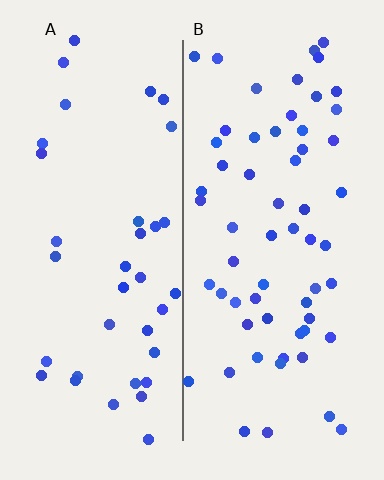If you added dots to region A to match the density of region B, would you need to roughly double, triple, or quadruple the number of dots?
Approximately double.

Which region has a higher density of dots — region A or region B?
B (the right).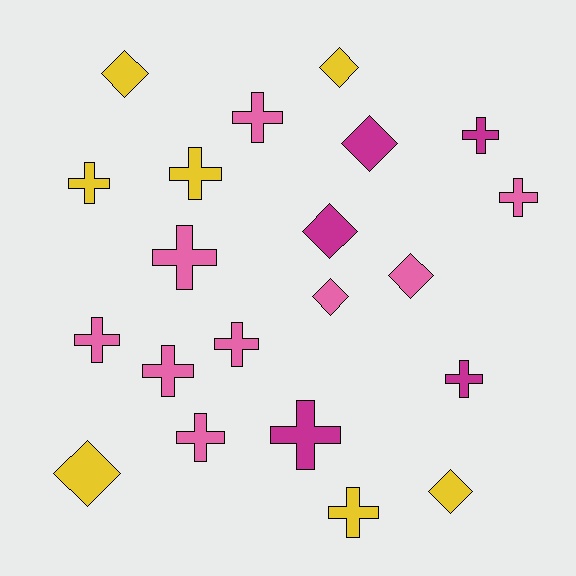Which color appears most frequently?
Pink, with 9 objects.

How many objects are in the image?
There are 21 objects.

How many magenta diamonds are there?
There are 2 magenta diamonds.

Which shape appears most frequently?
Cross, with 13 objects.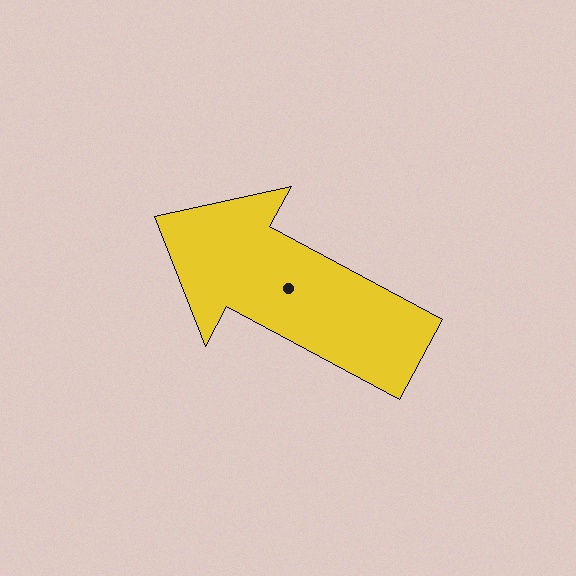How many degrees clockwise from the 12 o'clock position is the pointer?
Approximately 298 degrees.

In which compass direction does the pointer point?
Northwest.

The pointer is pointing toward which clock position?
Roughly 10 o'clock.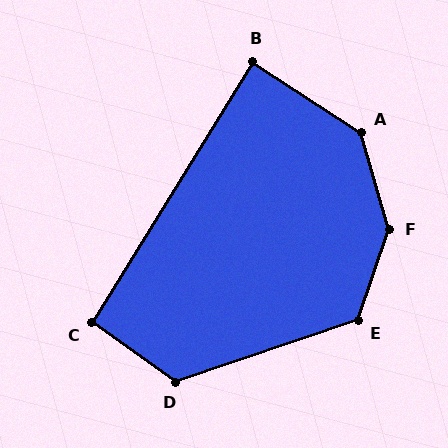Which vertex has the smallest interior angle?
B, at approximately 89 degrees.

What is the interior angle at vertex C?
Approximately 94 degrees (approximately right).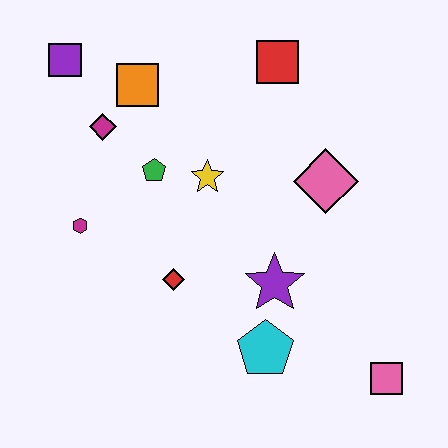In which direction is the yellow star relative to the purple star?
The yellow star is above the purple star.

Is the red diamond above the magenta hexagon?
No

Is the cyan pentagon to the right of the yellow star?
Yes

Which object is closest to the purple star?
The cyan pentagon is closest to the purple star.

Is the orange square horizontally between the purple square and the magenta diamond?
No